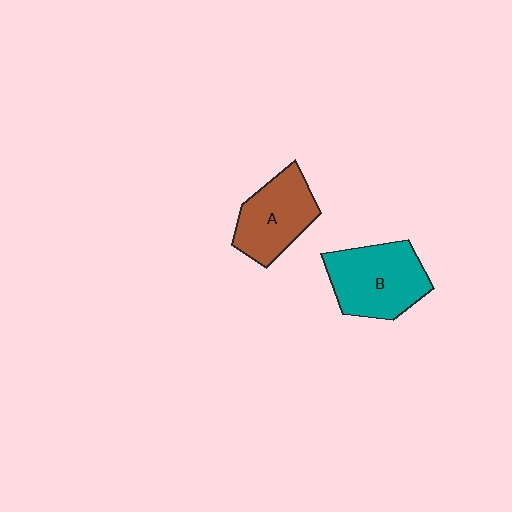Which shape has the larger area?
Shape B (teal).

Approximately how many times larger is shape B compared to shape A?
Approximately 1.2 times.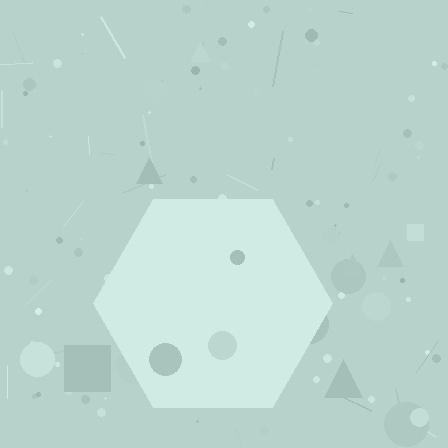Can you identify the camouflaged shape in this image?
The camouflaged shape is a hexagon.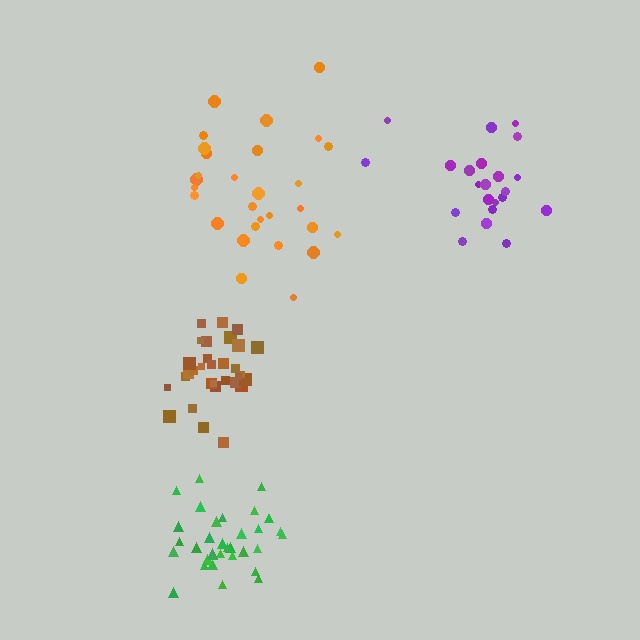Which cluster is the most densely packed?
Brown.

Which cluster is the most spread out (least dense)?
Purple.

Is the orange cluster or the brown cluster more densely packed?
Brown.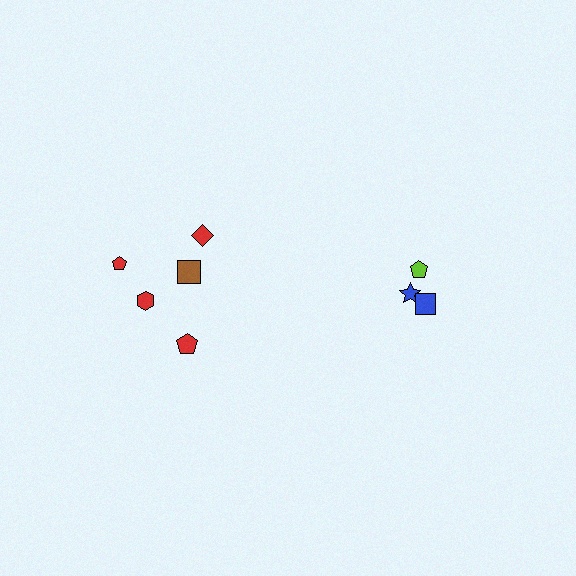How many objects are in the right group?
There are 3 objects.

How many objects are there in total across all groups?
There are 8 objects.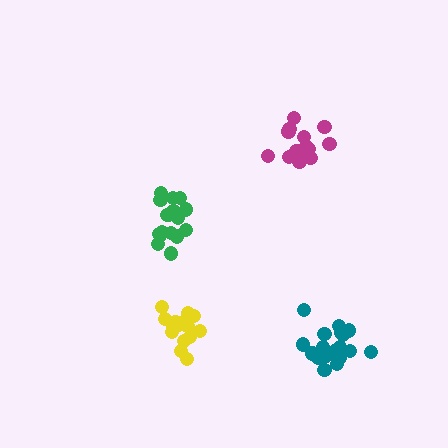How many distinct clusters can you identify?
There are 4 distinct clusters.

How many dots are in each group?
Group 1: 14 dots, Group 2: 17 dots, Group 3: 20 dots, Group 4: 16 dots (67 total).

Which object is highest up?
The magenta cluster is topmost.